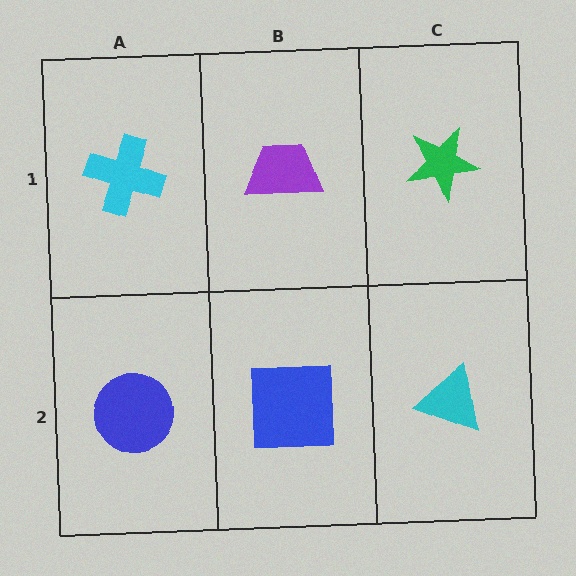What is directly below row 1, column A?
A blue circle.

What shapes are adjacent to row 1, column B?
A blue square (row 2, column B), a cyan cross (row 1, column A), a green star (row 1, column C).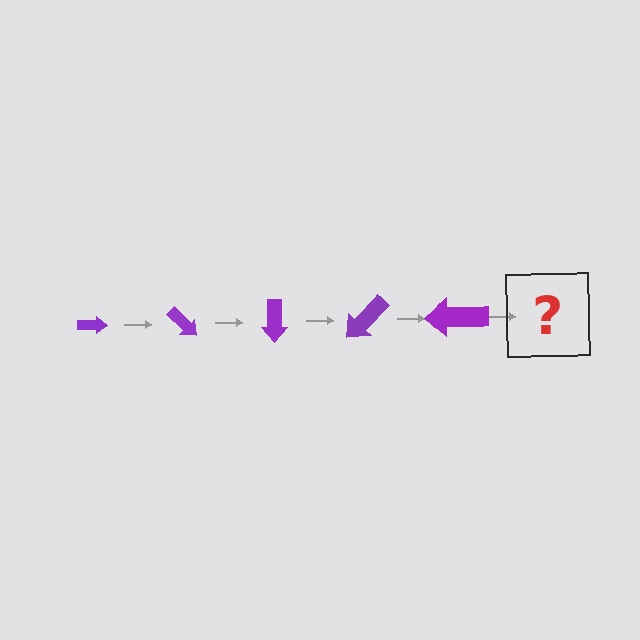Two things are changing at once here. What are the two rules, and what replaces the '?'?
The two rules are that the arrow grows larger each step and it rotates 45 degrees each step. The '?' should be an arrow, larger than the previous one and rotated 225 degrees from the start.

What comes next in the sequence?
The next element should be an arrow, larger than the previous one and rotated 225 degrees from the start.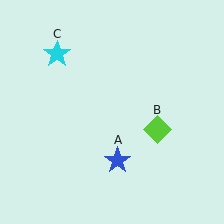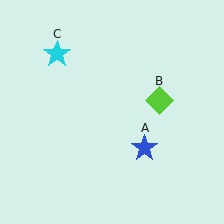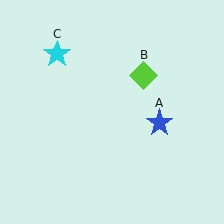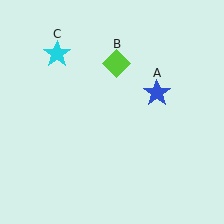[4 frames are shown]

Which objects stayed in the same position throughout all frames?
Cyan star (object C) remained stationary.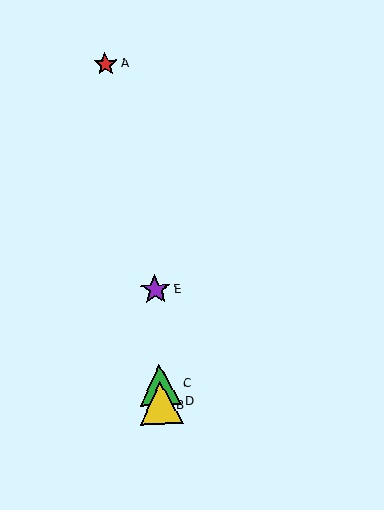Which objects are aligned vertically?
Objects B, C, D, E are aligned vertically.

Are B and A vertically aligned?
No, B is at x≈161 and A is at x≈106.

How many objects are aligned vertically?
4 objects (B, C, D, E) are aligned vertically.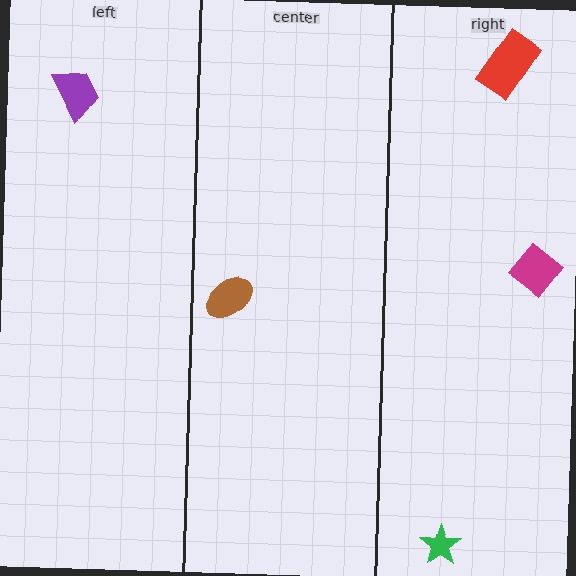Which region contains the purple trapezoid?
The left region.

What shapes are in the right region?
The green star, the red rectangle, the magenta diamond.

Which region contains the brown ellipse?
The center region.